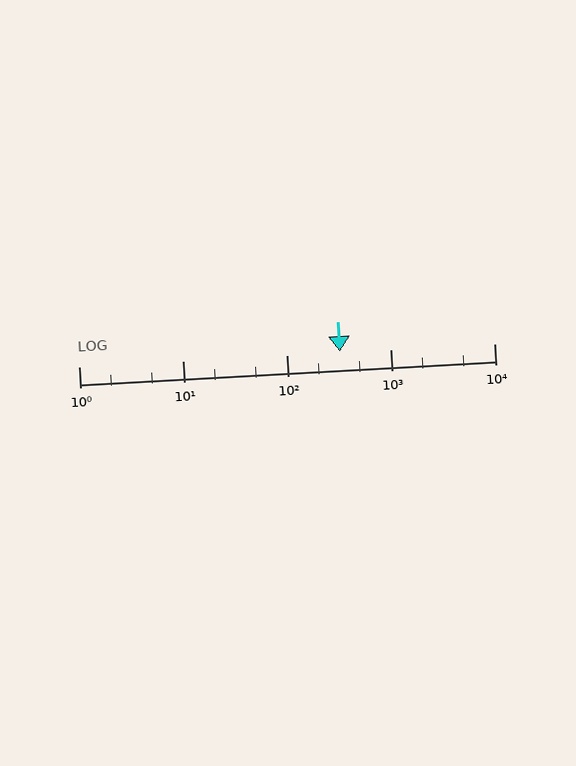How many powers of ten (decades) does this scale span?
The scale spans 4 decades, from 1 to 10000.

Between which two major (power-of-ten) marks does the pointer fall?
The pointer is between 100 and 1000.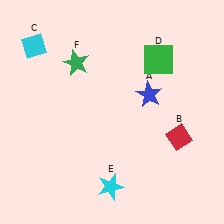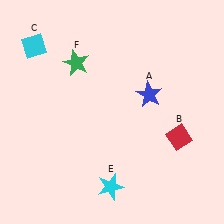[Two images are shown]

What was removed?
The green square (D) was removed in Image 2.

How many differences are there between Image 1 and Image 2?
There is 1 difference between the two images.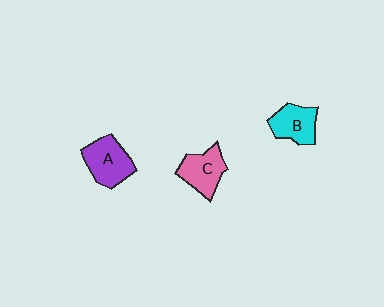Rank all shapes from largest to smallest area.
From largest to smallest: A (purple), C (pink), B (cyan).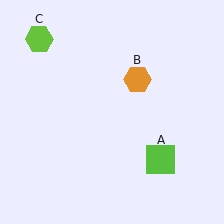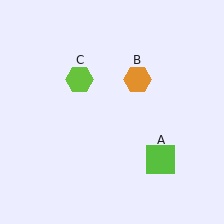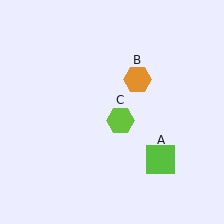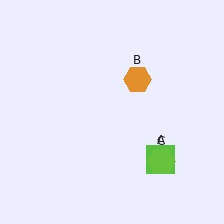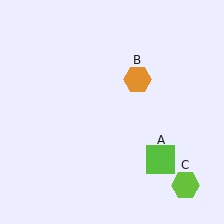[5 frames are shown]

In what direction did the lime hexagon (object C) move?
The lime hexagon (object C) moved down and to the right.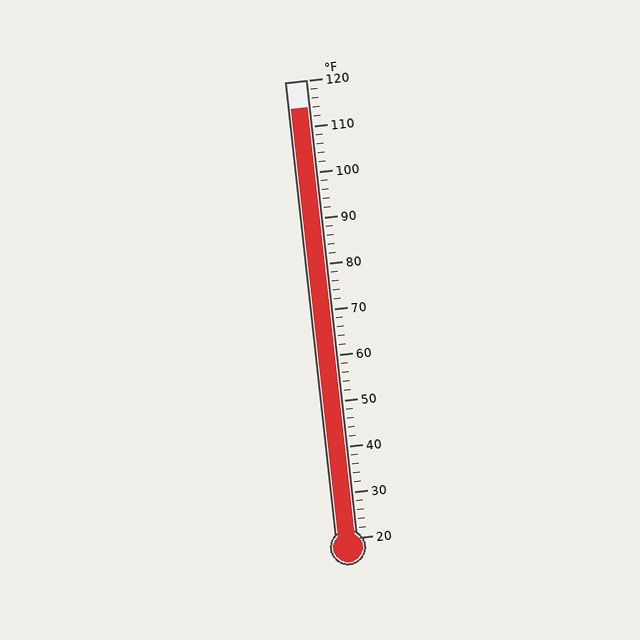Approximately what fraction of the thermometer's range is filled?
The thermometer is filled to approximately 95% of its range.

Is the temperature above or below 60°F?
The temperature is above 60°F.